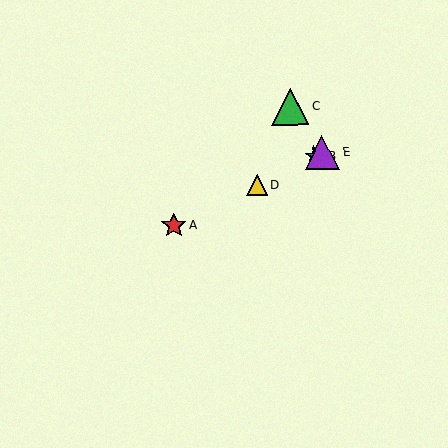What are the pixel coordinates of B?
Object B is at (314, 157).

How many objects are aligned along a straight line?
4 objects (A, B, D, E) are aligned along a straight line.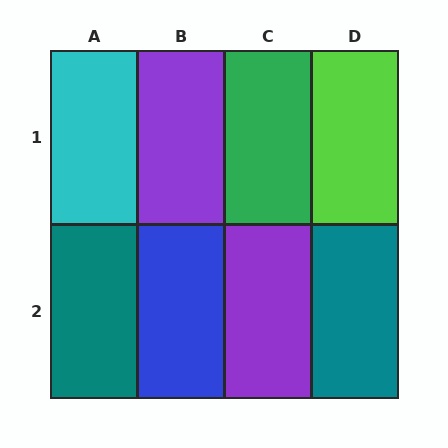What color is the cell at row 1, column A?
Cyan.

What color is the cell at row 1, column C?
Green.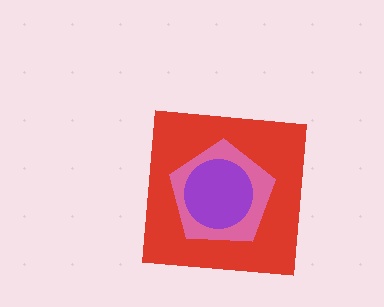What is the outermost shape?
The red square.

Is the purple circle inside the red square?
Yes.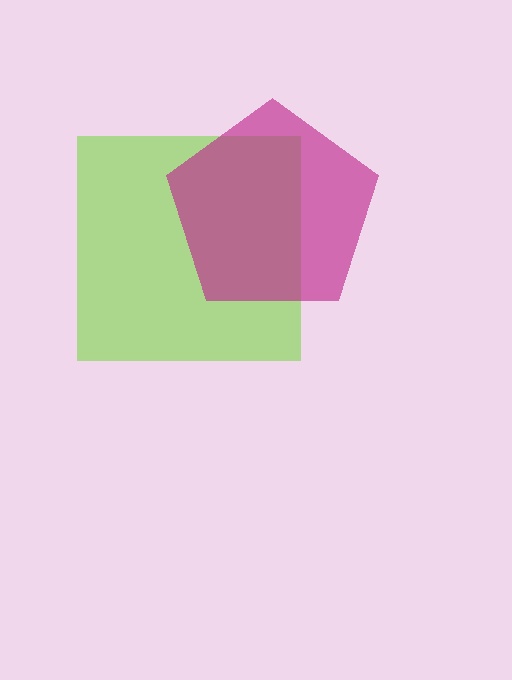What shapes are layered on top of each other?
The layered shapes are: a lime square, a magenta pentagon.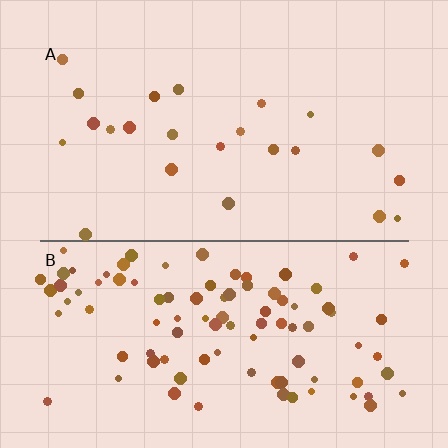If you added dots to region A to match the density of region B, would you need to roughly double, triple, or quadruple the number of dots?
Approximately quadruple.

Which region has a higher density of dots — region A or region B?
B (the bottom).